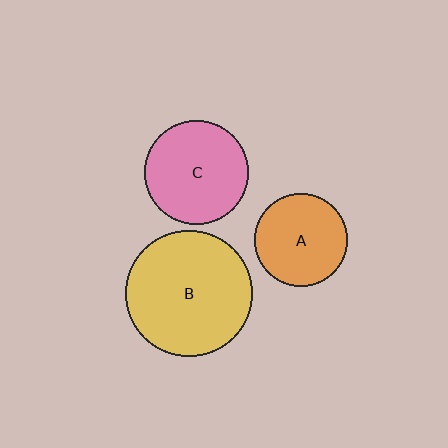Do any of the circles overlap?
No, none of the circles overlap.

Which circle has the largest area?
Circle B (yellow).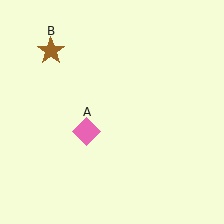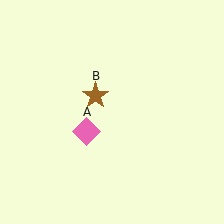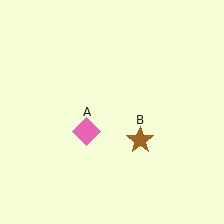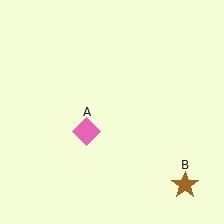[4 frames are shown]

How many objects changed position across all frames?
1 object changed position: brown star (object B).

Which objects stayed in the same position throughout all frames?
Pink diamond (object A) remained stationary.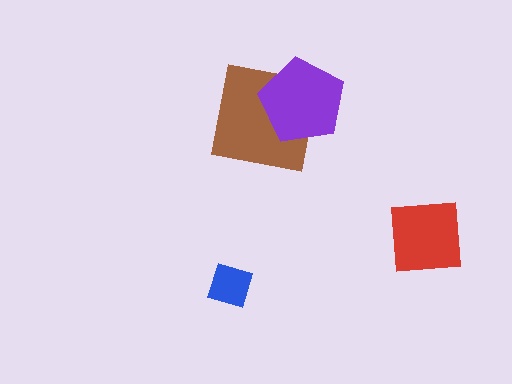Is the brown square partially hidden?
Yes, it is partially covered by another shape.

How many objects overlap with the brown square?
1 object overlaps with the brown square.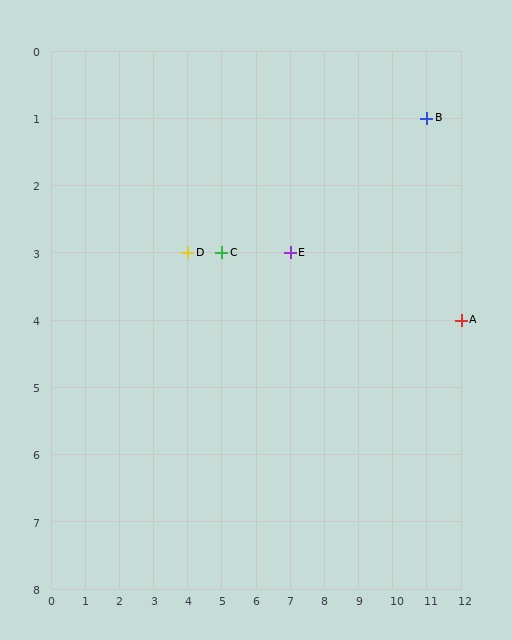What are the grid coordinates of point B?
Point B is at grid coordinates (11, 1).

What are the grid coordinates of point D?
Point D is at grid coordinates (4, 3).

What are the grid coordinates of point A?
Point A is at grid coordinates (12, 4).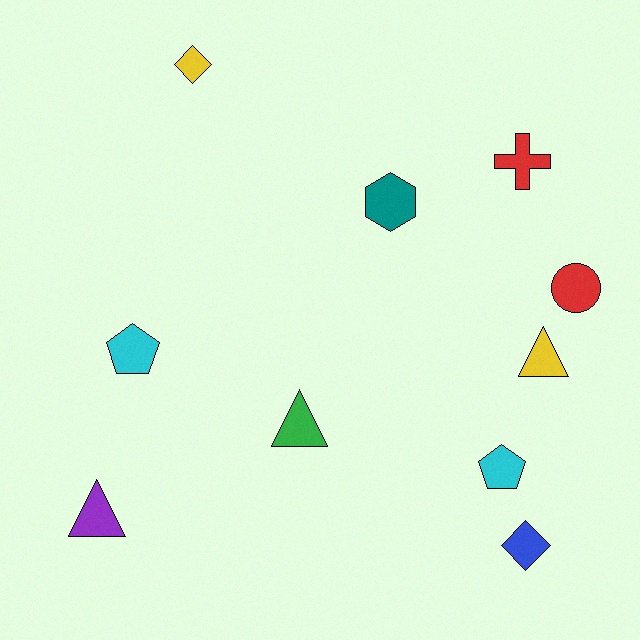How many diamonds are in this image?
There are 2 diamonds.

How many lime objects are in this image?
There are no lime objects.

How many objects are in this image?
There are 10 objects.